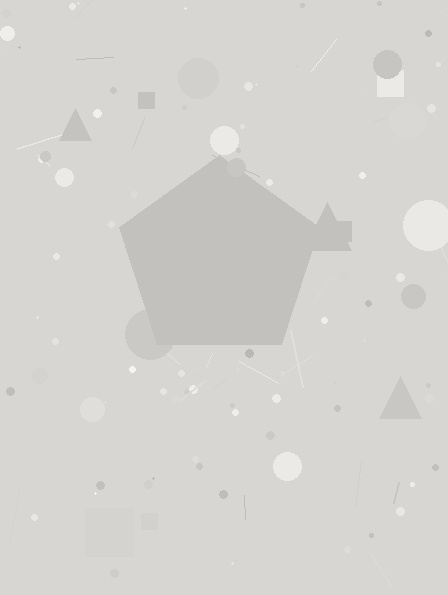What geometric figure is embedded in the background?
A pentagon is embedded in the background.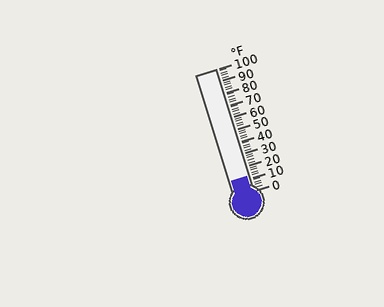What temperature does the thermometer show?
The thermometer shows approximately 12°F.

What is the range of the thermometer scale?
The thermometer scale ranges from 0°F to 100°F.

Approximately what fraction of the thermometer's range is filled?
The thermometer is filled to approximately 10% of its range.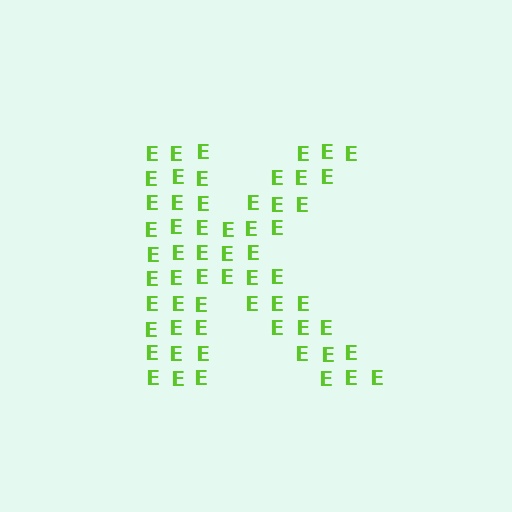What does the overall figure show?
The overall figure shows the letter K.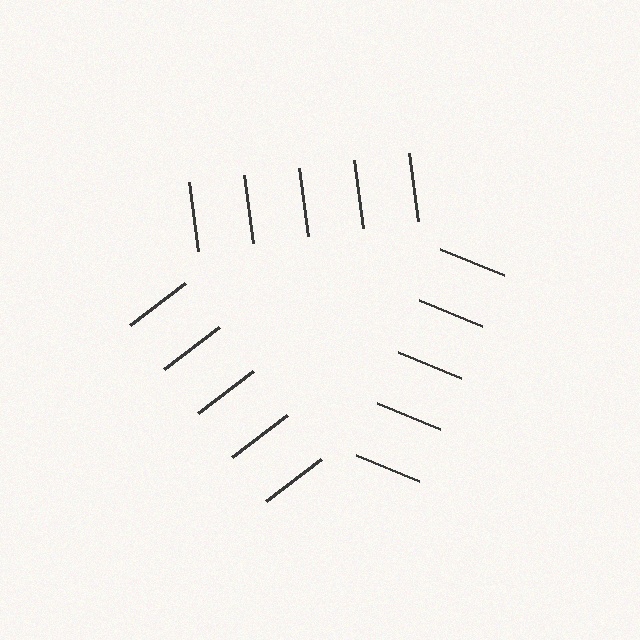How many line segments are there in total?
15 — 5 along each of the 3 edges.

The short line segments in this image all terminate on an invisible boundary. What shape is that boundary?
An illusory triangle — the line segments terminate on its edges but no continuous stroke is drawn.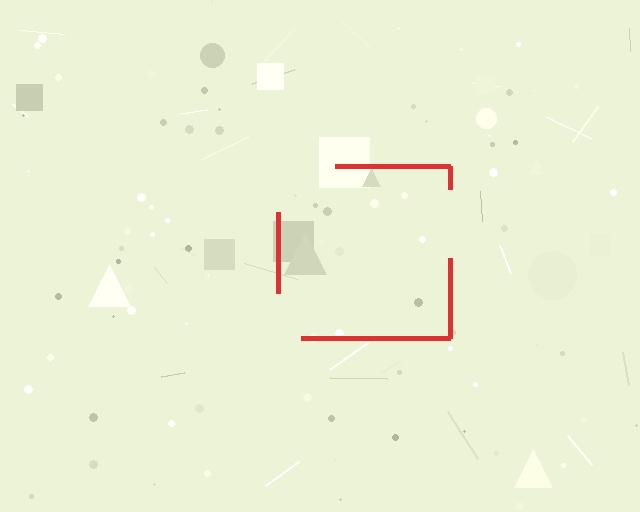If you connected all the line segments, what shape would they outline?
They would outline a square.